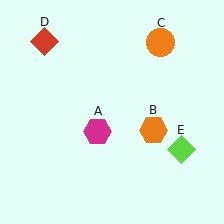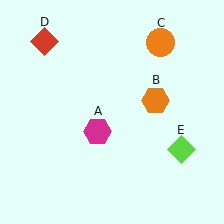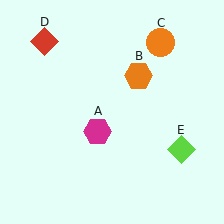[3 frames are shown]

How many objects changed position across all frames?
1 object changed position: orange hexagon (object B).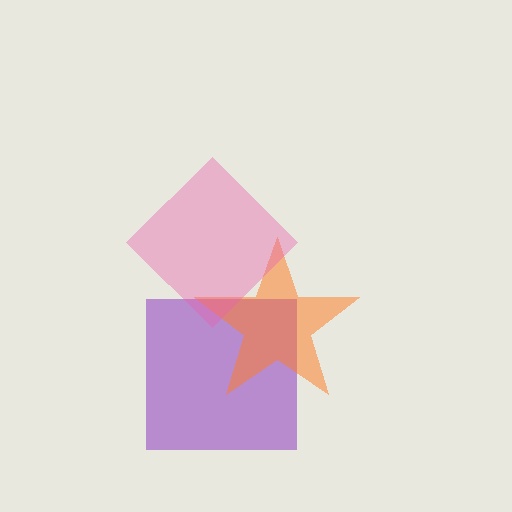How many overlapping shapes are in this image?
There are 3 overlapping shapes in the image.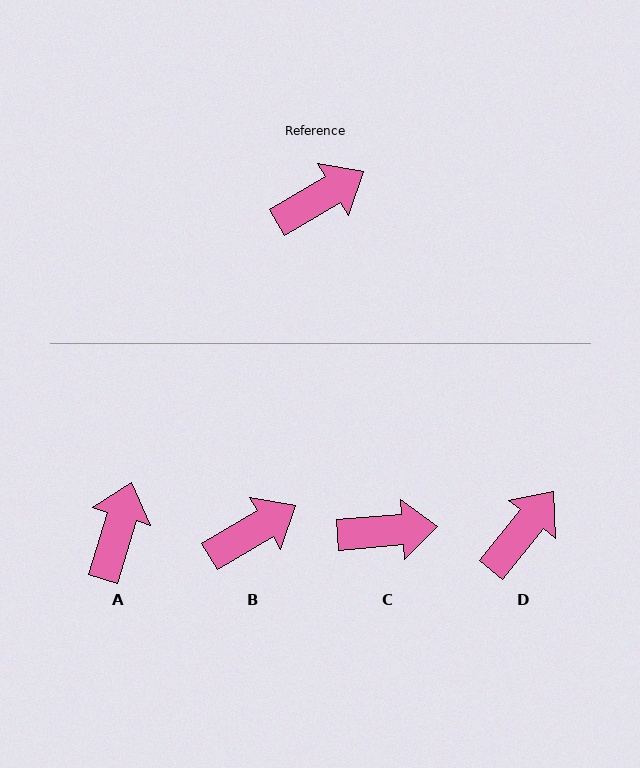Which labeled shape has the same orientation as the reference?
B.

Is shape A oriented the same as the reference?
No, it is off by about 42 degrees.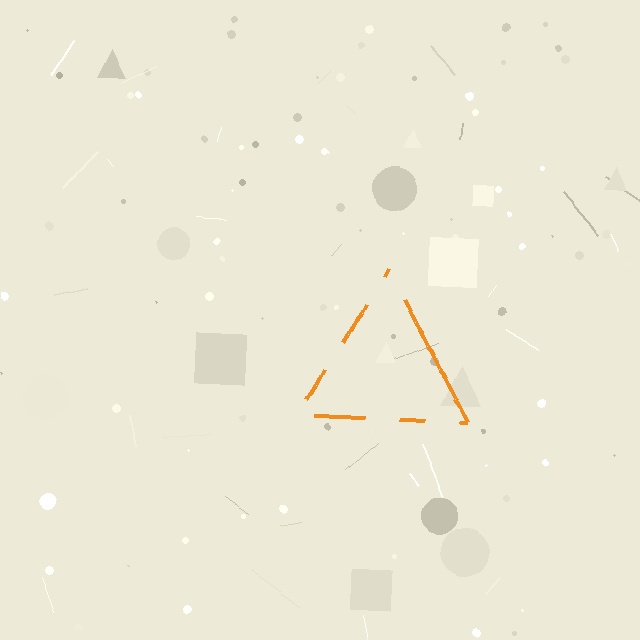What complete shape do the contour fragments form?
The contour fragments form a triangle.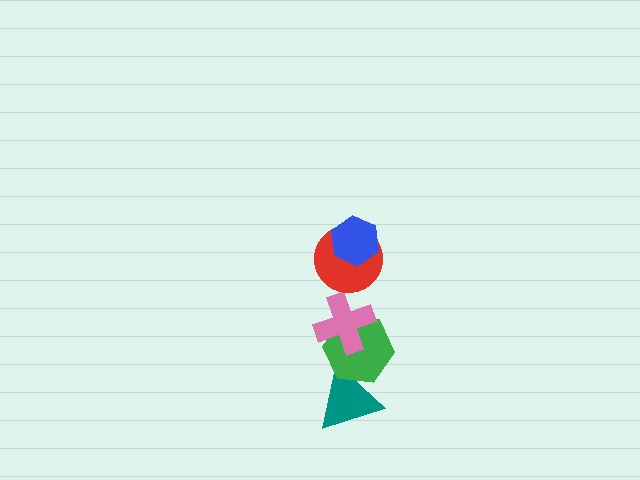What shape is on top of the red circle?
The blue hexagon is on top of the red circle.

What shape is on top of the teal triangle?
The green hexagon is on top of the teal triangle.